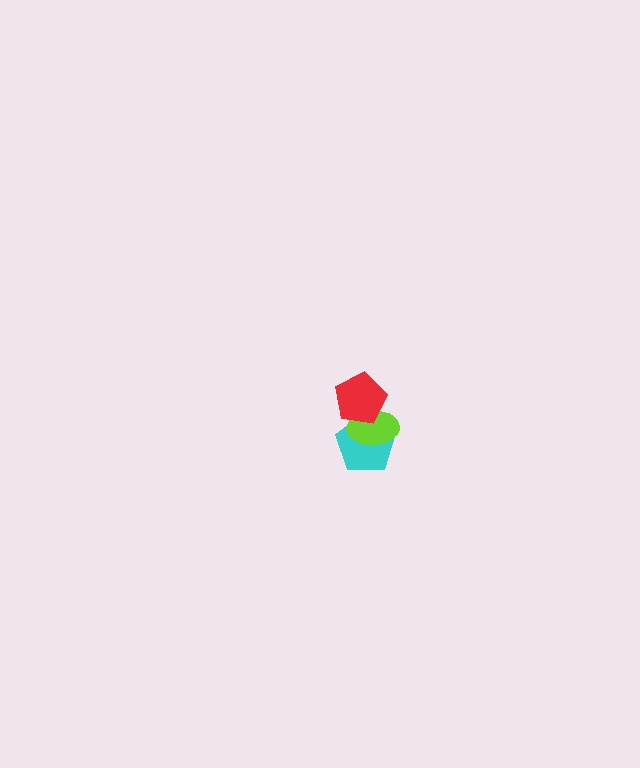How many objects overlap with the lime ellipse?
2 objects overlap with the lime ellipse.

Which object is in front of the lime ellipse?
The red pentagon is in front of the lime ellipse.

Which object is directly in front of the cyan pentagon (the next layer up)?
The lime ellipse is directly in front of the cyan pentagon.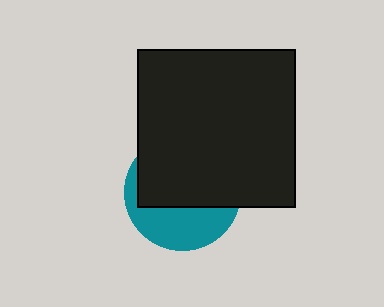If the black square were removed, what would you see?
You would see the complete teal circle.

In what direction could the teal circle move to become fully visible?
The teal circle could move down. That would shift it out from behind the black square entirely.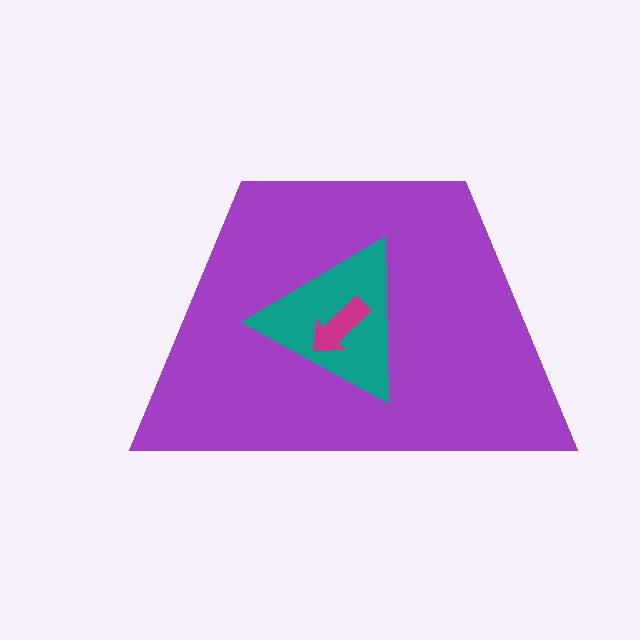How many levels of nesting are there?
3.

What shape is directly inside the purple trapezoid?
The teal triangle.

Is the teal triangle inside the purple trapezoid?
Yes.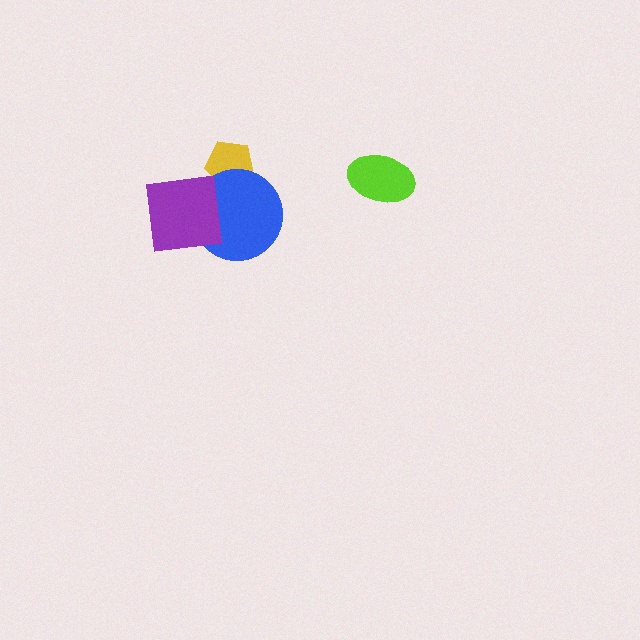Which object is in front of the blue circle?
The purple square is in front of the blue circle.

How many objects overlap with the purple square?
1 object overlaps with the purple square.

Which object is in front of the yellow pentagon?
The blue circle is in front of the yellow pentagon.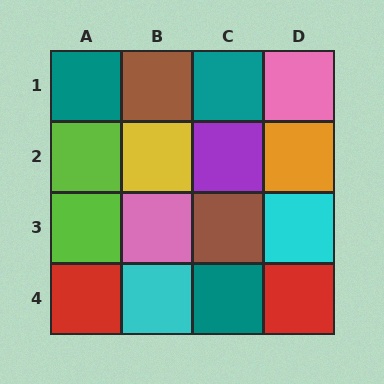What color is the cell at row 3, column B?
Pink.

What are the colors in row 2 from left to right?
Lime, yellow, purple, orange.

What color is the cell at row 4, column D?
Red.